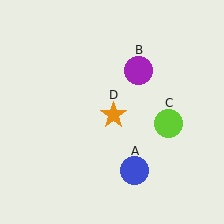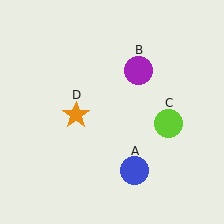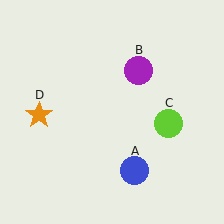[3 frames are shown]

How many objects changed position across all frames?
1 object changed position: orange star (object D).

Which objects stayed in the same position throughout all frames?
Blue circle (object A) and purple circle (object B) and lime circle (object C) remained stationary.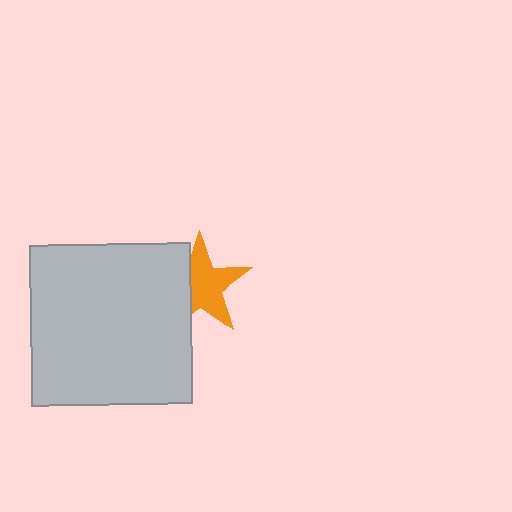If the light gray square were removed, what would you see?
You would see the complete orange star.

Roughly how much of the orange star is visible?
Most of it is visible (roughly 66%).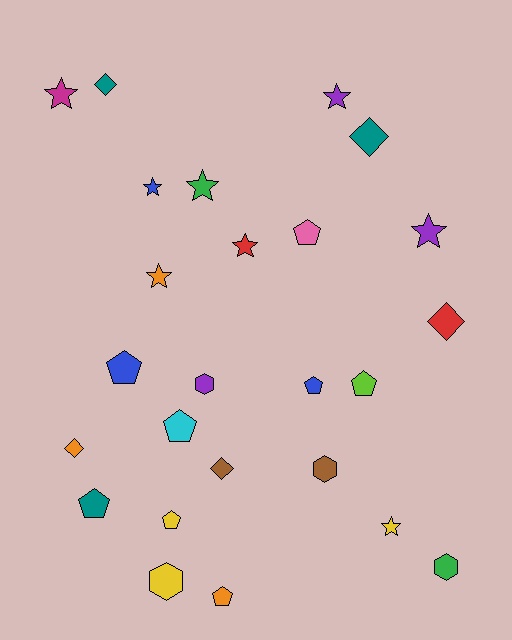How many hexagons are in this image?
There are 4 hexagons.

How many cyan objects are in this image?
There is 1 cyan object.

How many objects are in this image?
There are 25 objects.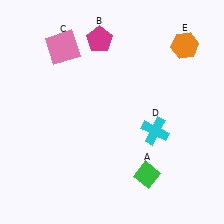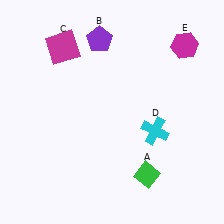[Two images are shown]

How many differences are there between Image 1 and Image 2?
There are 3 differences between the two images.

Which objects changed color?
B changed from magenta to purple. C changed from pink to magenta. E changed from orange to magenta.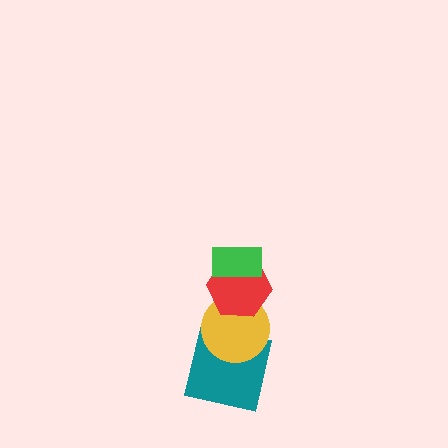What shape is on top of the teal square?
The yellow circle is on top of the teal square.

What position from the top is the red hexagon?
The red hexagon is 2nd from the top.